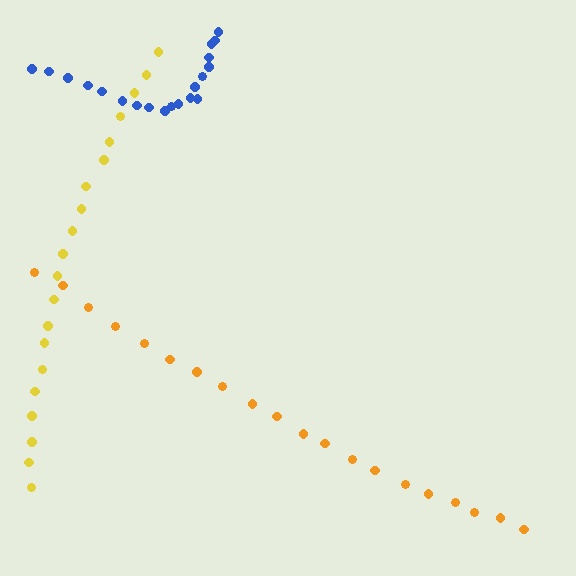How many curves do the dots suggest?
There are 3 distinct paths.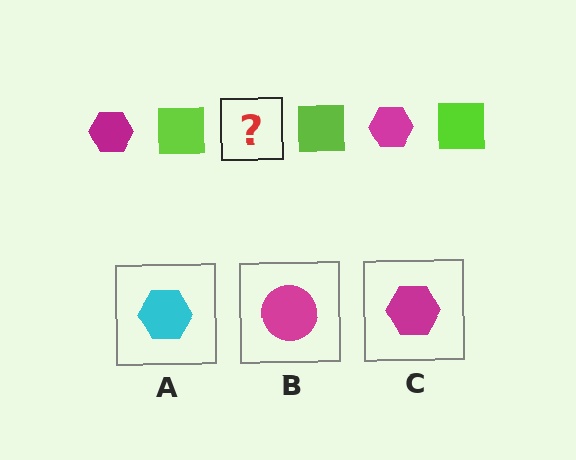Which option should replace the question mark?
Option C.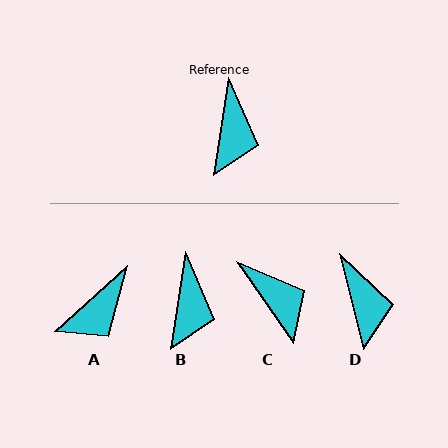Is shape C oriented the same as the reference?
No, it is off by about 44 degrees.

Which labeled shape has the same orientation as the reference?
B.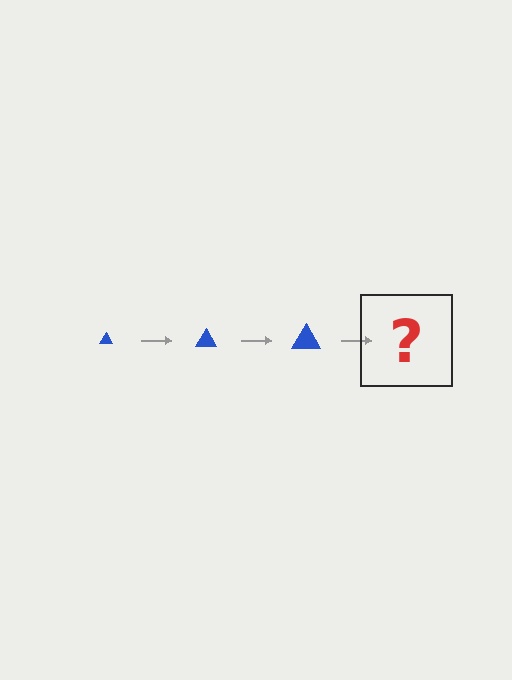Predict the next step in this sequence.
The next step is a blue triangle, larger than the previous one.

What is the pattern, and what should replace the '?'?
The pattern is that the triangle gets progressively larger each step. The '?' should be a blue triangle, larger than the previous one.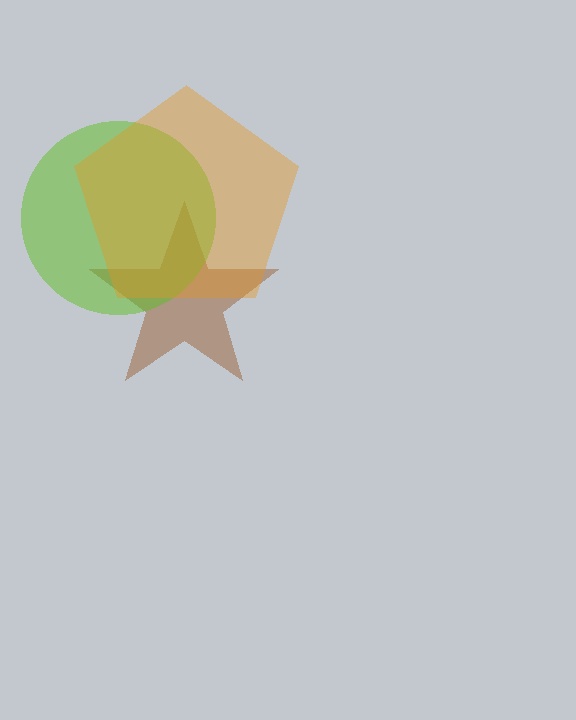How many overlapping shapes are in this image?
There are 3 overlapping shapes in the image.